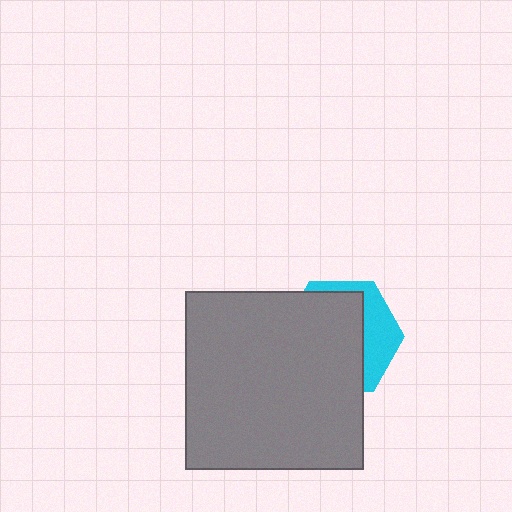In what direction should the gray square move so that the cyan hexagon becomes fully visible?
The gray square should move toward the lower-left. That is the shortest direction to clear the overlap and leave the cyan hexagon fully visible.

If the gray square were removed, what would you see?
You would see the complete cyan hexagon.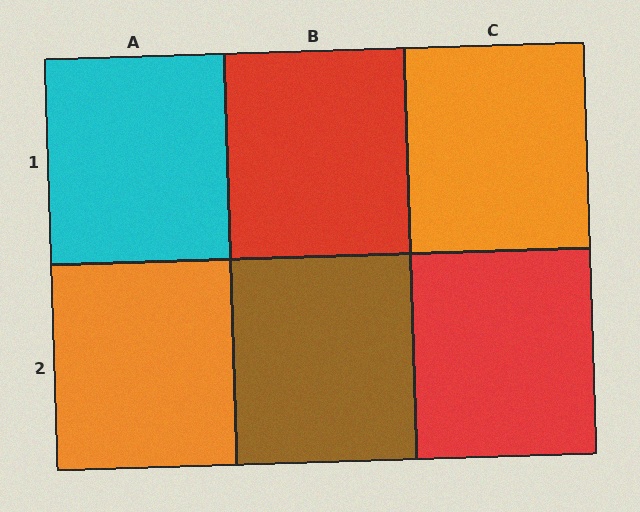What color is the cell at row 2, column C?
Red.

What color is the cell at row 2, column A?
Orange.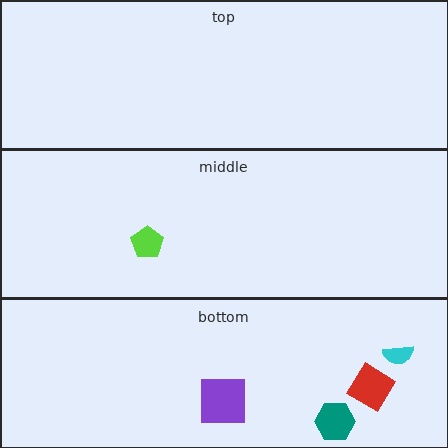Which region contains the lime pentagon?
The middle region.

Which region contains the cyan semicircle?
The bottom region.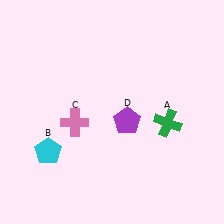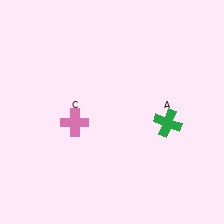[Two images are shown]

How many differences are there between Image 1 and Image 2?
There are 2 differences between the two images.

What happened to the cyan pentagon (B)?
The cyan pentagon (B) was removed in Image 2. It was in the bottom-left area of Image 1.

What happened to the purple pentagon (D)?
The purple pentagon (D) was removed in Image 2. It was in the bottom-right area of Image 1.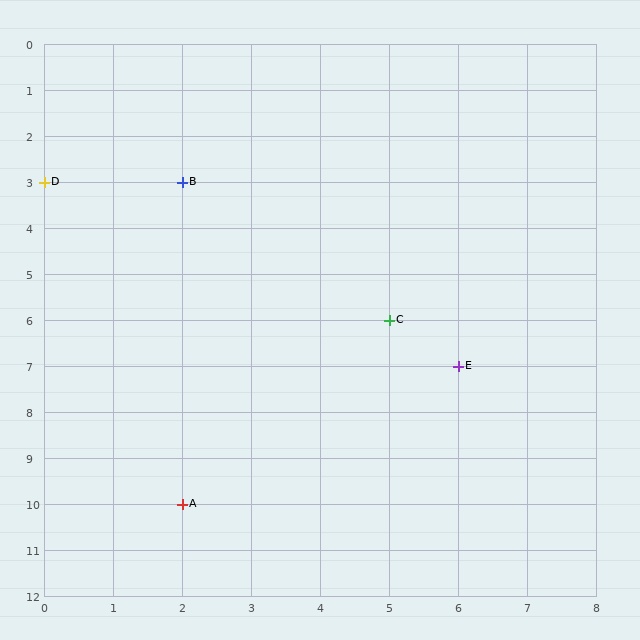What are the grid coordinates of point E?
Point E is at grid coordinates (6, 7).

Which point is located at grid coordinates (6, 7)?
Point E is at (6, 7).